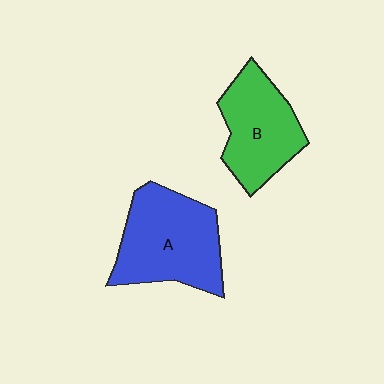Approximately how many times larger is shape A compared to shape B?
Approximately 1.2 times.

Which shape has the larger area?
Shape A (blue).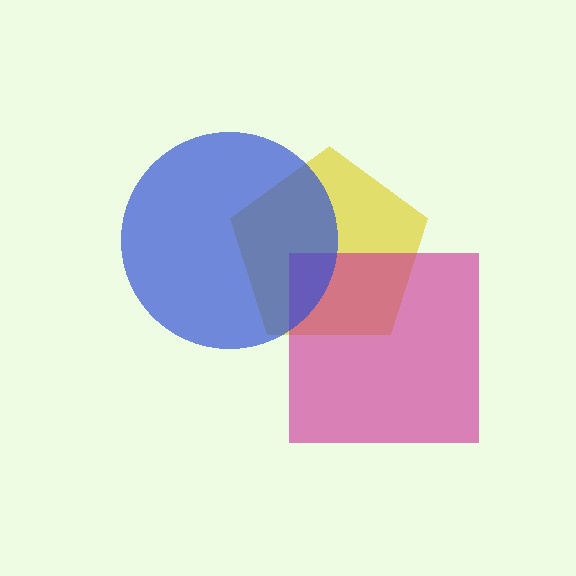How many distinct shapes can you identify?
There are 3 distinct shapes: a yellow pentagon, a magenta square, a blue circle.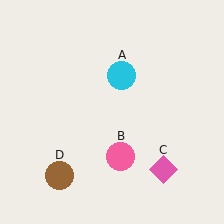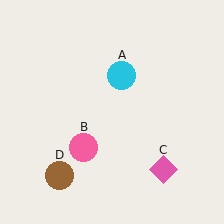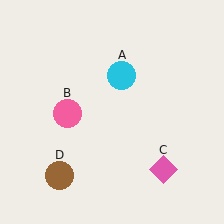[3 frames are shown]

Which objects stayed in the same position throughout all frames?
Cyan circle (object A) and pink diamond (object C) and brown circle (object D) remained stationary.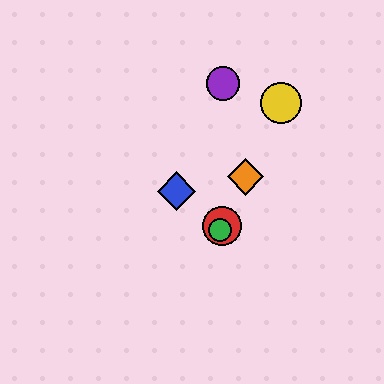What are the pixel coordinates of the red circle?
The red circle is at (222, 226).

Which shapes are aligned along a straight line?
The red circle, the green circle, the yellow circle, the orange diamond are aligned along a straight line.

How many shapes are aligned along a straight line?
4 shapes (the red circle, the green circle, the yellow circle, the orange diamond) are aligned along a straight line.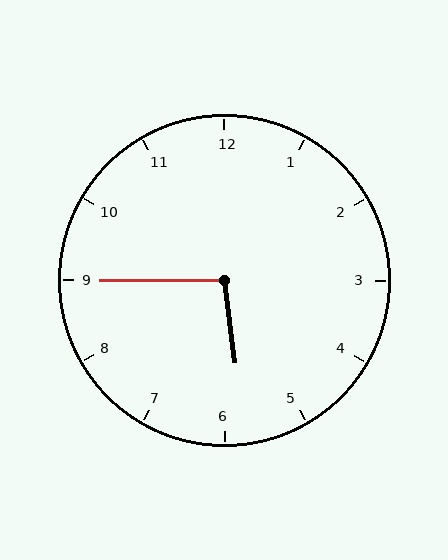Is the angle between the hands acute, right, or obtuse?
It is obtuse.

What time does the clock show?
5:45.